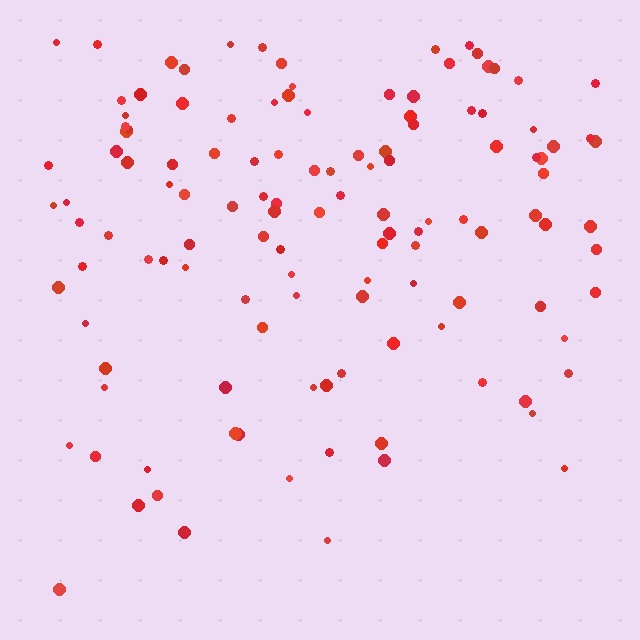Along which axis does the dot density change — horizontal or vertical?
Vertical.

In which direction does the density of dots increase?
From bottom to top, with the top side densest.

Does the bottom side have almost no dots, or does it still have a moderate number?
Still a moderate number, just noticeably fewer than the top.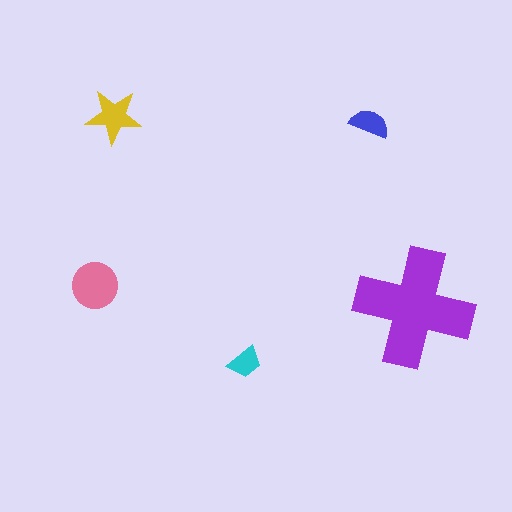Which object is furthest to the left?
The pink circle is leftmost.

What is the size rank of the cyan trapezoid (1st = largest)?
5th.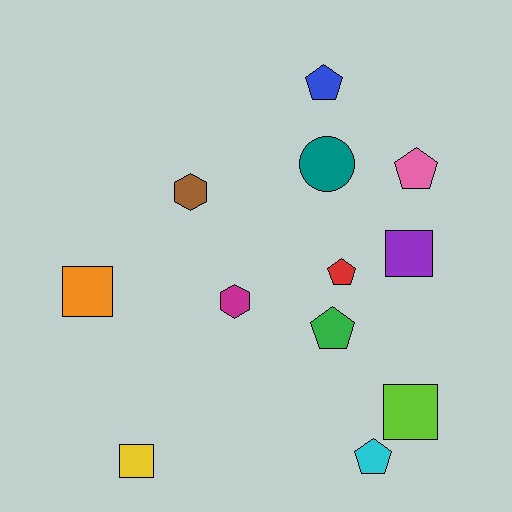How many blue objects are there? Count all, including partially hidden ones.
There is 1 blue object.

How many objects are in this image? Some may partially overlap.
There are 12 objects.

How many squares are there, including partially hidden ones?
There are 4 squares.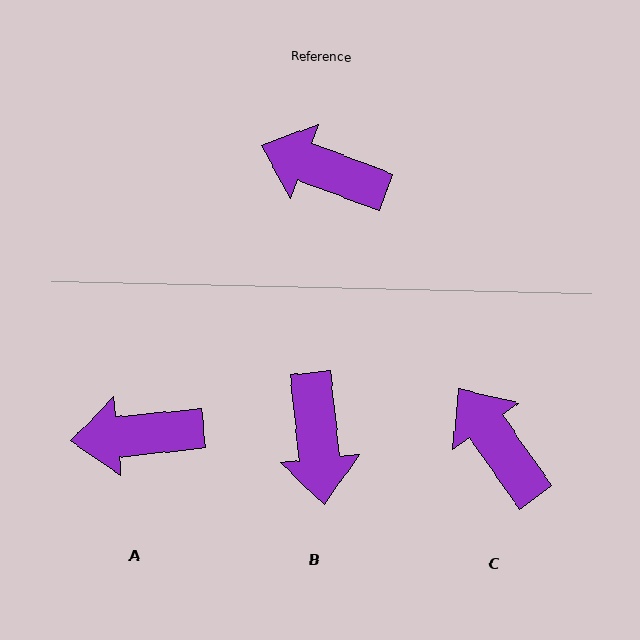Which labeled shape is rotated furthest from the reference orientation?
B, about 117 degrees away.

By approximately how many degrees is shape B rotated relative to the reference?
Approximately 117 degrees counter-clockwise.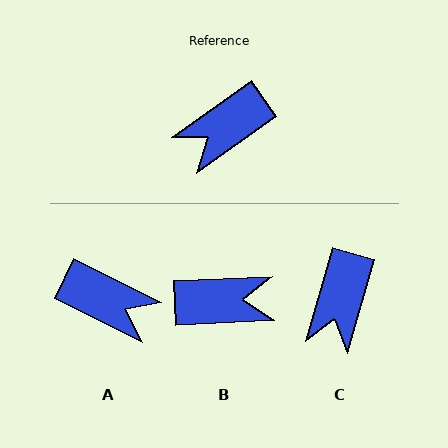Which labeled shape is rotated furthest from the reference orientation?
B, about 147 degrees away.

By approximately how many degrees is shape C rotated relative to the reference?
Approximately 39 degrees counter-clockwise.